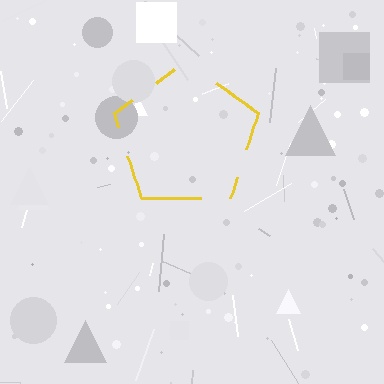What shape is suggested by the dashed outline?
The dashed outline suggests a pentagon.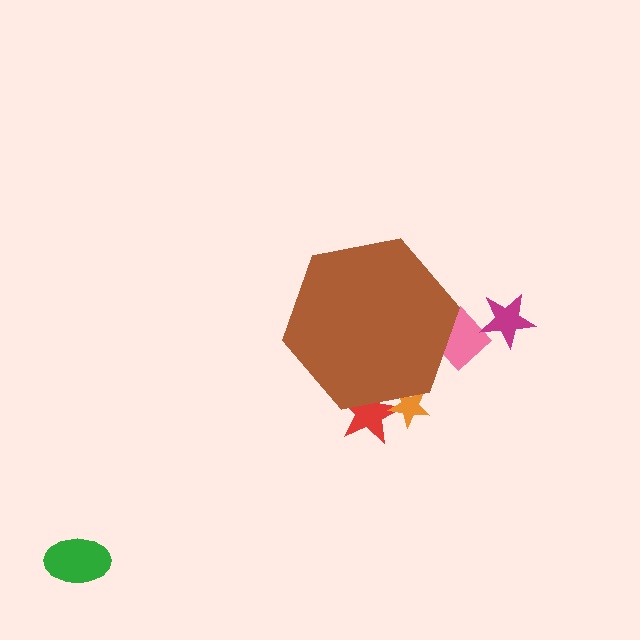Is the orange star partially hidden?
Yes, the orange star is partially hidden behind the brown hexagon.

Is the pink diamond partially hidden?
Yes, the pink diamond is partially hidden behind the brown hexagon.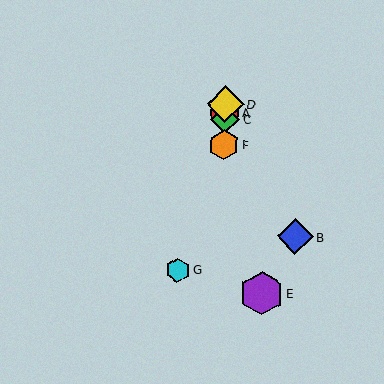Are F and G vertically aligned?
No, F is at x≈224 and G is at x≈177.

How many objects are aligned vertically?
4 objects (A, C, D, F) are aligned vertically.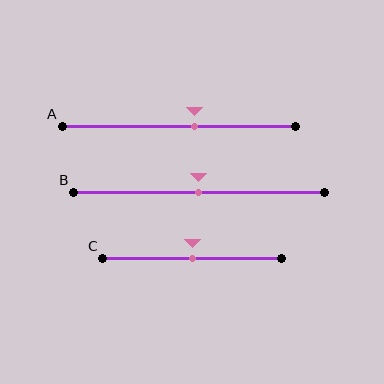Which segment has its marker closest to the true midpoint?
Segment B has its marker closest to the true midpoint.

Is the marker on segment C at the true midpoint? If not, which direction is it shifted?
Yes, the marker on segment C is at the true midpoint.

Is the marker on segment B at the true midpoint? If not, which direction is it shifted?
Yes, the marker on segment B is at the true midpoint.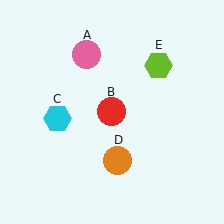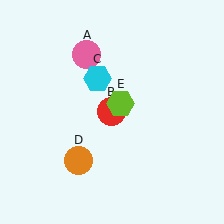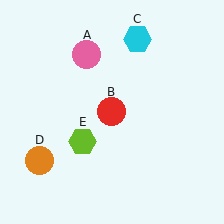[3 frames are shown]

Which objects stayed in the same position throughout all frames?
Pink circle (object A) and red circle (object B) remained stationary.